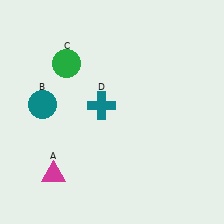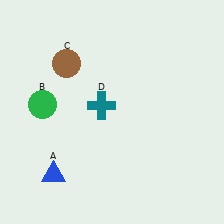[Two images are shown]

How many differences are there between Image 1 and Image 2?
There are 3 differences between the two images.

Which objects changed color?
A changed from magenta to blue. B changed from teal to green. C changed from green to brown.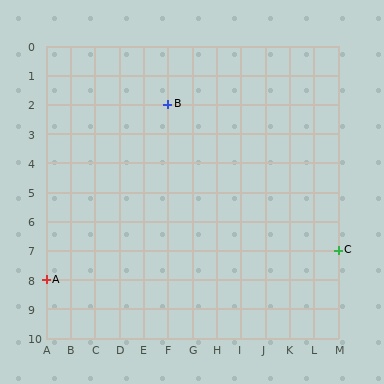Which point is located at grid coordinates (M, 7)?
Point C is at (M, 7).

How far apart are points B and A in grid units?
Points B and A are 5 columns and 6 rows apart (about 7.8 grid units diagonally).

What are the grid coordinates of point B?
Point B is at grid coordinates (F, 2).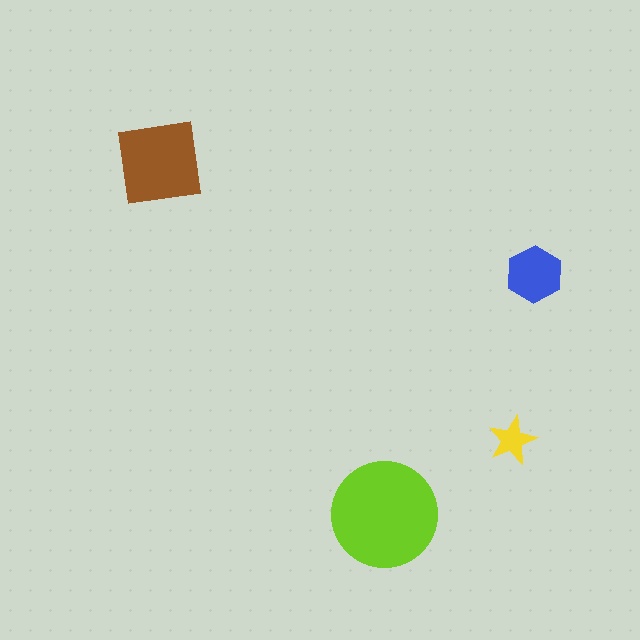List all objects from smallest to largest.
The yellow star, the blue hexagon, the brown square, the lime circle.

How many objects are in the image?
There are 4 objects in the image.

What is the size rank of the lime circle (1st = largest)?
1st.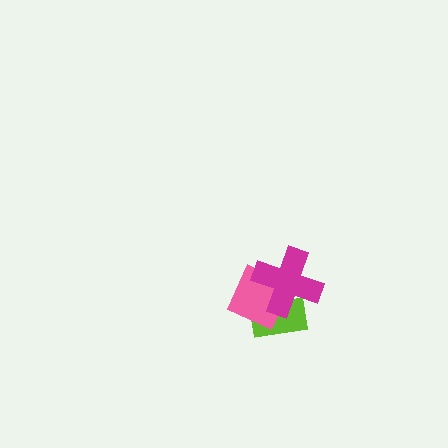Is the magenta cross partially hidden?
No, no other shape covers it.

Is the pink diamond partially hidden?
Yes, it is partially covered by another shape.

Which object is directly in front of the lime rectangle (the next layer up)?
The pink diamond is directly in front of the lime rectangle.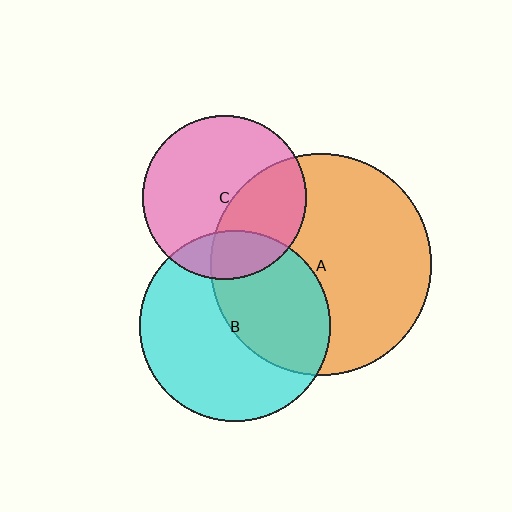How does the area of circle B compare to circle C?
Approximately 1.4 times.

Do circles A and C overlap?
Yes.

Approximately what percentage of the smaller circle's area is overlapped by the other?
Approximately 35%.